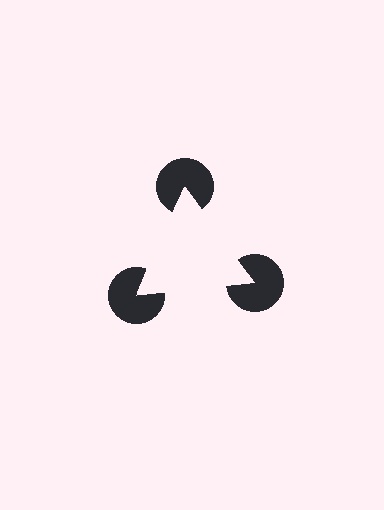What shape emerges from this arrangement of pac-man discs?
An illusory triangle — its edges are inferred from the aligned wedge cuts in the pac-man discs, not physically drawn.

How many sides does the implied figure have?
3 sides.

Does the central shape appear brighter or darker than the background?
It typically appears slightly brighter than the background, even though no actual brightness change is drawn.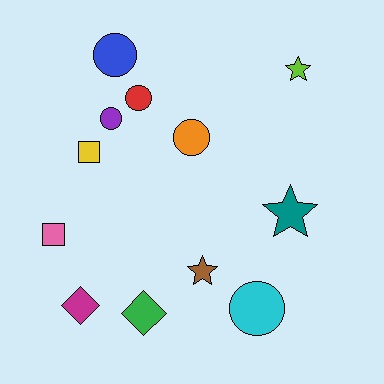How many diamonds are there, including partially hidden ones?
There are 2 diamonds.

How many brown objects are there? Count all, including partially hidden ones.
There is 1 brown object.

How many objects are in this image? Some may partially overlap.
There are 12 objects.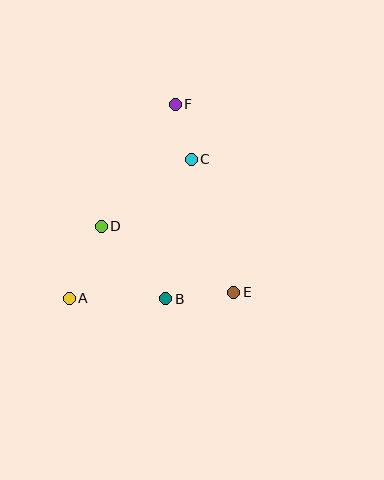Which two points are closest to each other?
Points C and F are closest to each other.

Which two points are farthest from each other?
Points A and F are farthest from each other.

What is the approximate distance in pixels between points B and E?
The distance between B and E is approximately 68 pixels.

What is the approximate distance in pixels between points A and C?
The distance between A and C is approximately 185 pixels.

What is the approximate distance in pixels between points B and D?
The distance between B and D is approximately 97 pixels.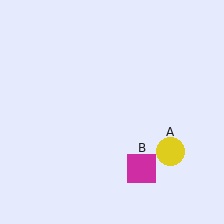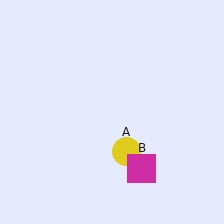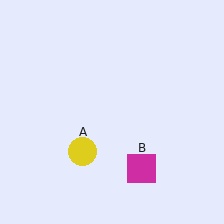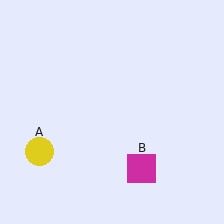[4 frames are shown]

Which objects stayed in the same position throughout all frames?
Magenta square (object B) remained stationary.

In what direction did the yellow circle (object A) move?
The yellow circle (object A) moved left.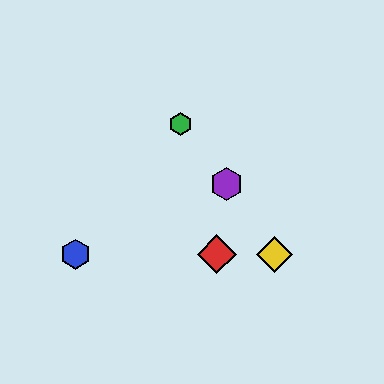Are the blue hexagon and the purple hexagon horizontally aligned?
No, the blue hexagon is at y≈254 and the purple hexagon is at y≈184.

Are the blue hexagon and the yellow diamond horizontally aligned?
Yes, both are at y≈254.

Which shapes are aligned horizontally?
The red diamond, the blue hexagon, the yellow diamond are aligned horizontally.